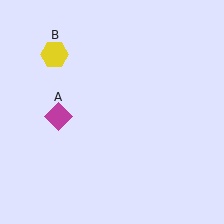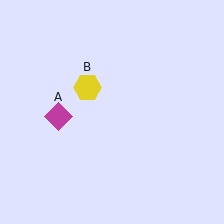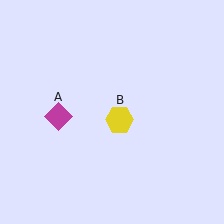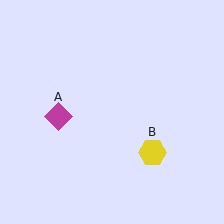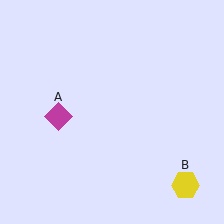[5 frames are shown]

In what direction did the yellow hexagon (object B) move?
The yellow hexagon (object B) moved down and to the right.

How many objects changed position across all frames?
1 object changed position: yellow hexagon (object B).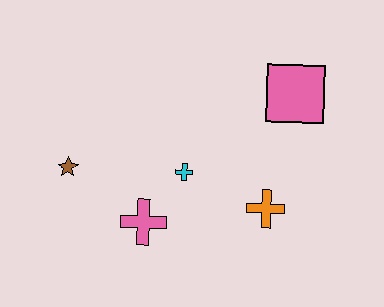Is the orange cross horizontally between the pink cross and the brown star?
No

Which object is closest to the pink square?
The orange cross is closest to the pink square.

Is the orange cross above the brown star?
No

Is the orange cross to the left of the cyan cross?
No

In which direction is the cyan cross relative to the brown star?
The cyan cross is to the right of the brown star.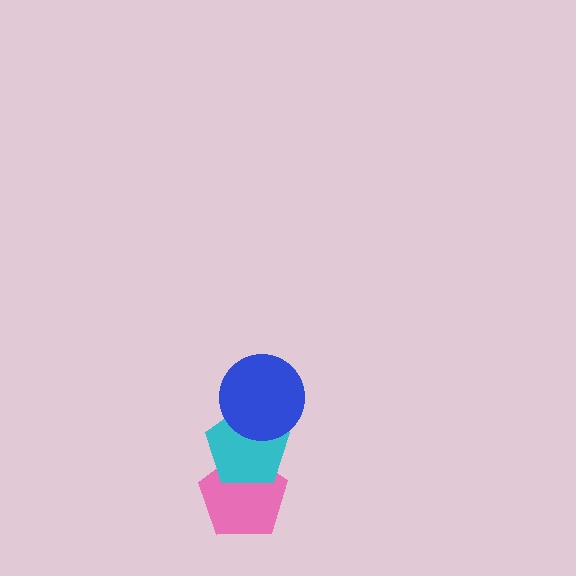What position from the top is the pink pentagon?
The pink pentagon is 3rd from the top.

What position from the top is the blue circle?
The blue circle is 1st from the top.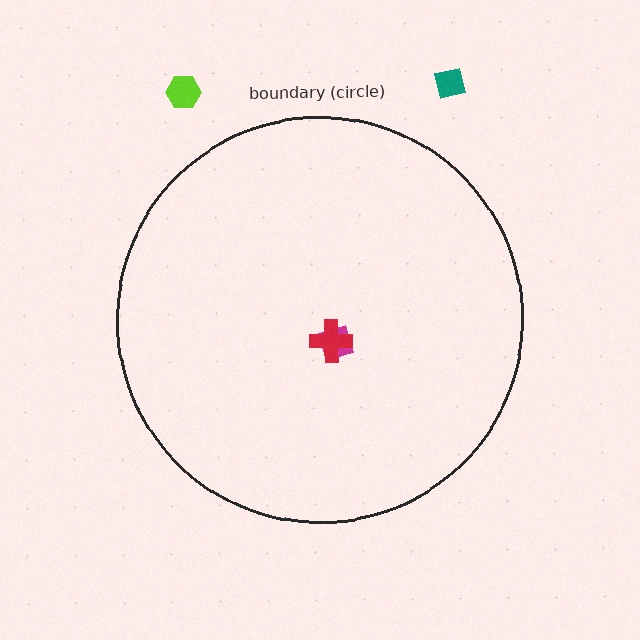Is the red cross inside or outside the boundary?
Inside.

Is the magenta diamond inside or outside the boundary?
Inside.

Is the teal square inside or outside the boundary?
Outside.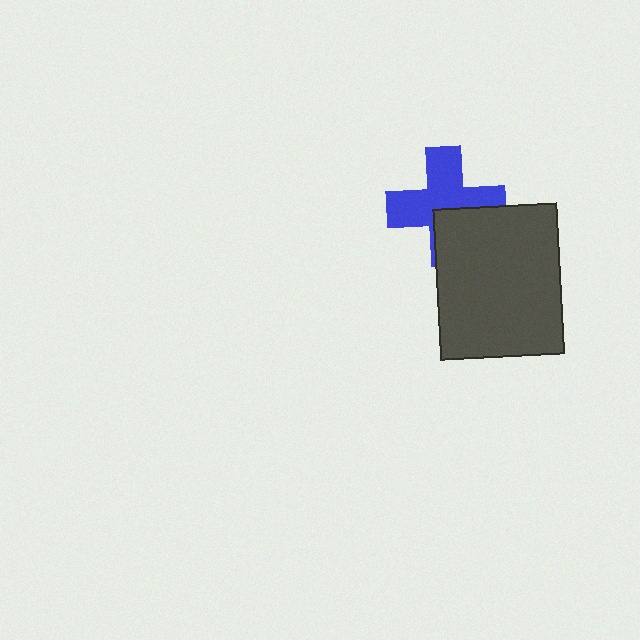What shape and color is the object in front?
The object in front is a dark gray rectangle.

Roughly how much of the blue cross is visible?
Most of it is visible (roughly 66%).